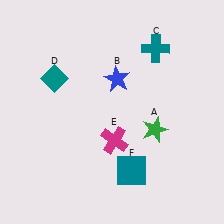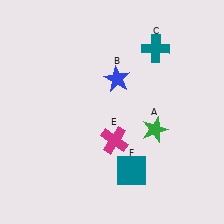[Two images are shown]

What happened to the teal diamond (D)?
The teal diamond (D) was removed in Image 2. It was in the top-left area of Image 1.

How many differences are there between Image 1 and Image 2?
There is 1 difference between the two images.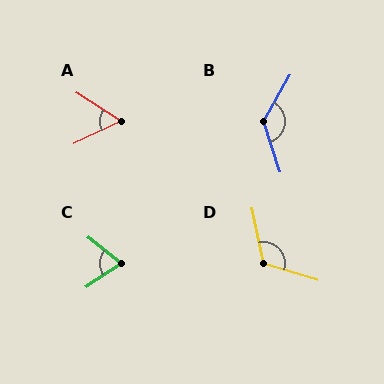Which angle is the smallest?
A, at approximately 58 degrees.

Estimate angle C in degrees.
Approximately 72 degrees.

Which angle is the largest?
B, at approximately 132 degrees.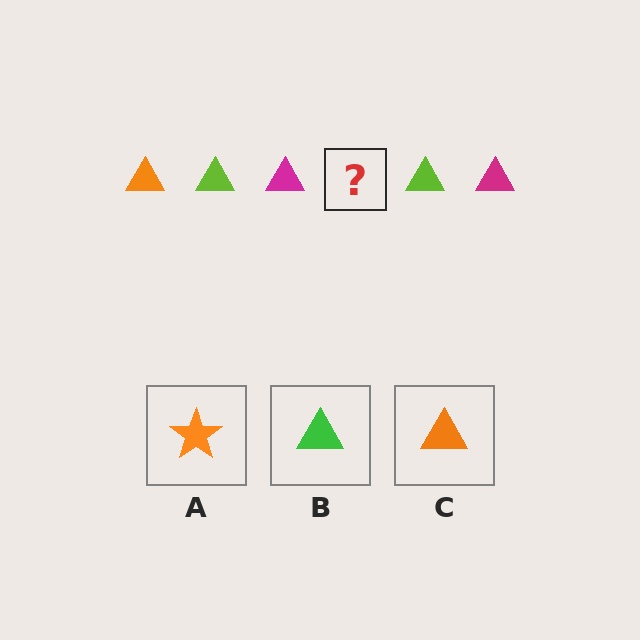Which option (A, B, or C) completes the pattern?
C.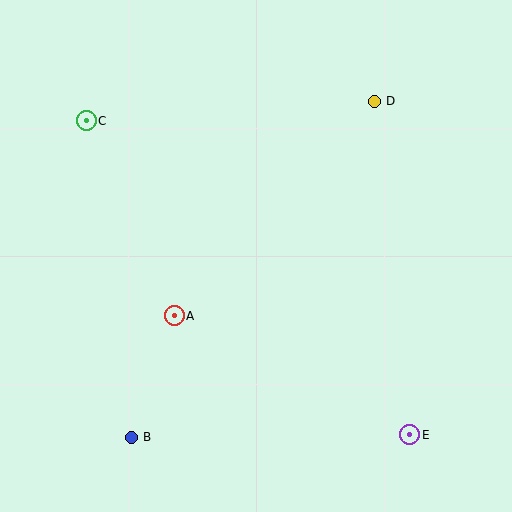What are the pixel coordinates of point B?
Point B is at (131, 437).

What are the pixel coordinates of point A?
Point A is at (174, 316).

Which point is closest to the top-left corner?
Point C is closest to the top-left corner.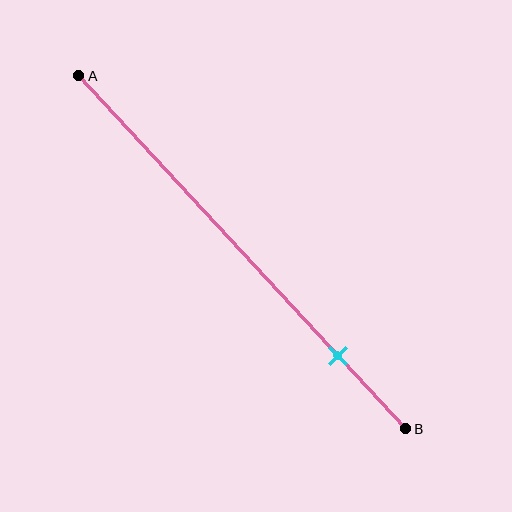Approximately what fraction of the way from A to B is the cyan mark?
The cyan mark is approximately 80% of the way from A to B.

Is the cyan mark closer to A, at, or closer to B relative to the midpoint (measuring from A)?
The cyan mark is closer to point B than the midpoint of segment AB.